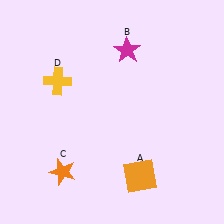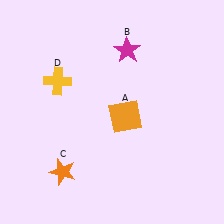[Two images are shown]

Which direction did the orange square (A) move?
The orange square (A) moved up.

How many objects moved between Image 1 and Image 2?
1 object moved between the two images.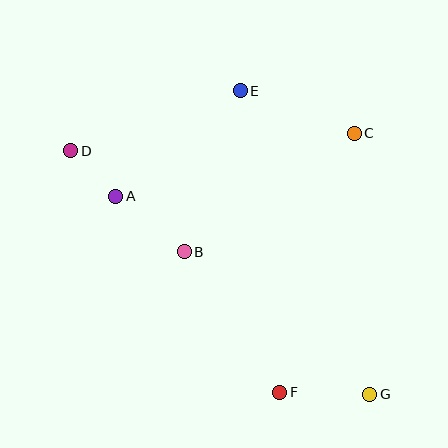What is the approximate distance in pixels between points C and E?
The distance between C and E is approximately 122 pixels.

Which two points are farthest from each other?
Points D and G are farthest from each other.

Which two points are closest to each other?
Points A and D are closest to each other.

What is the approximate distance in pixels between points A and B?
The distance between A and B is approximately 89 pixels.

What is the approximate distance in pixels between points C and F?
The distance between C and F is approximately 269 pixels.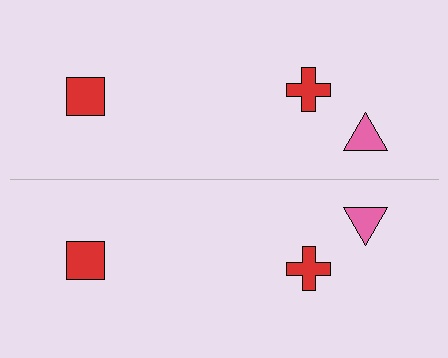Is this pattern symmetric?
Yes, this pattern has bilateral (reflection) symmetry.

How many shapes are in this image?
There are 6 shapes in this image.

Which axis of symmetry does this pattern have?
The pattern has a horizontal axis of symmetry running through the center of the image.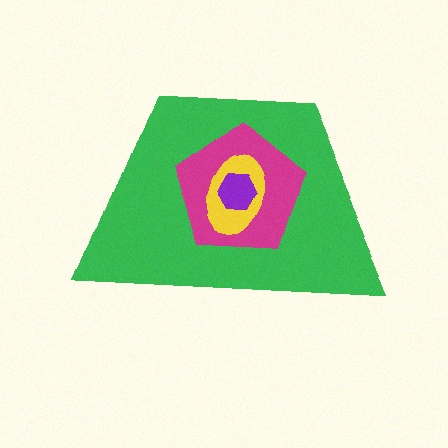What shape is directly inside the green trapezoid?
The magenta pentagon.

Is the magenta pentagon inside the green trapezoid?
Yes.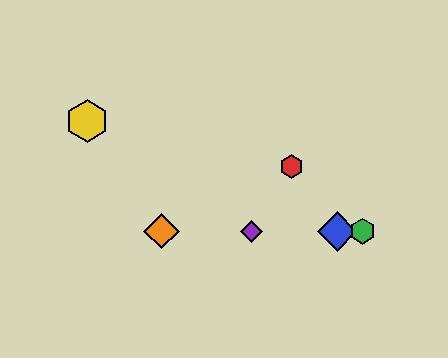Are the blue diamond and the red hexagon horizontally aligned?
No, the blue diamond is at y≈231 and the red hexagon is at y≈167.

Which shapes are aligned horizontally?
The blue diamond, the green hexagon, the purple diamond, the orange diamond are aligned horizontally.